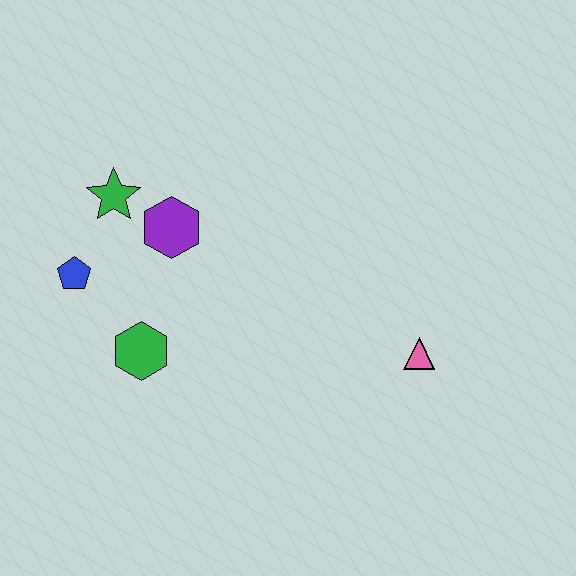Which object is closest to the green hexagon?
The blue pentagon is closest to the green hexagon.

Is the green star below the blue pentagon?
No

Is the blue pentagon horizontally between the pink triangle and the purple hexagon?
No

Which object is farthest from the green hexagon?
The pink triangle is farthest from the green hexagon.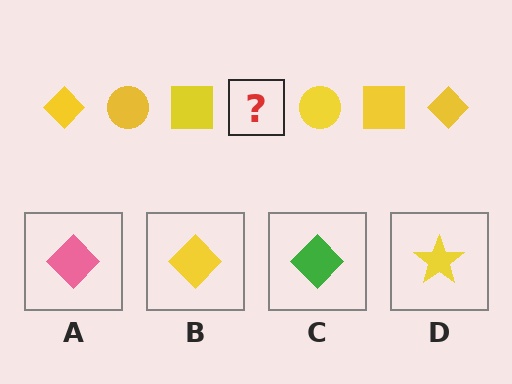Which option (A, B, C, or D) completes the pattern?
B.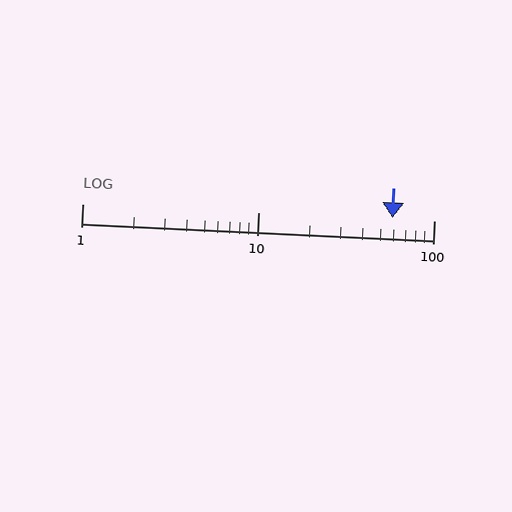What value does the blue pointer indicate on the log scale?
The pointer indicates approximately 58.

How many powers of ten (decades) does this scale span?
The scale spans 2 decades, from 1 to 100.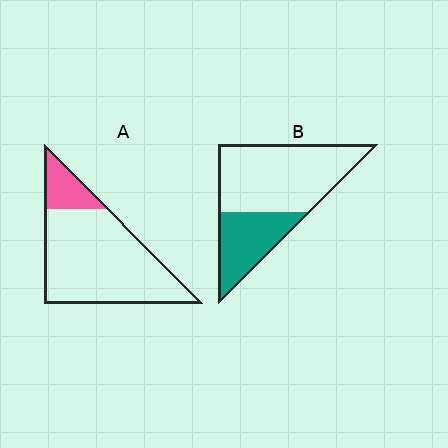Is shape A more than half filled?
No.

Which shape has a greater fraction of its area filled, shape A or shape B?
Shape B.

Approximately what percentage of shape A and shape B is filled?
A is approximately 15% and B is approximately 35%.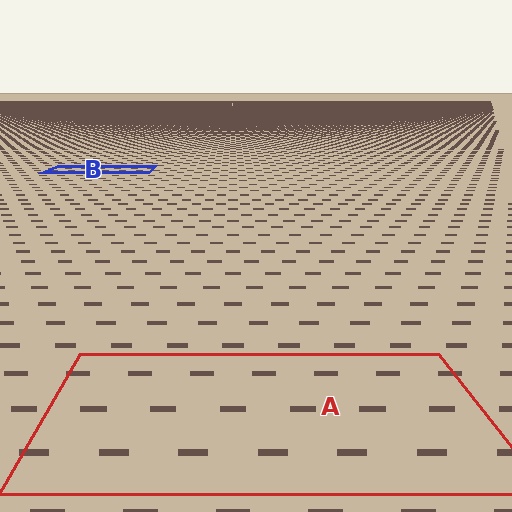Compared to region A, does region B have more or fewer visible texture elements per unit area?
Region B has more texture elements per unit area — they are packed more densely because it is farther away.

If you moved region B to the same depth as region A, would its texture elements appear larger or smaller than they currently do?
They would appear larger. At a closer depth, the same texture elements are projected at a bigger on-screen size.